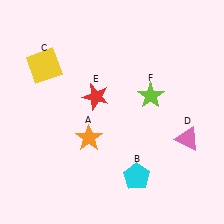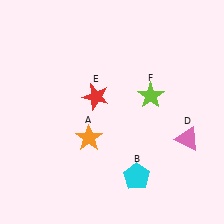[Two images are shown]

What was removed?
The yellow square (C) was removed in Image 2.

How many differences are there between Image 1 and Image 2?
There is 1 difference between the two images.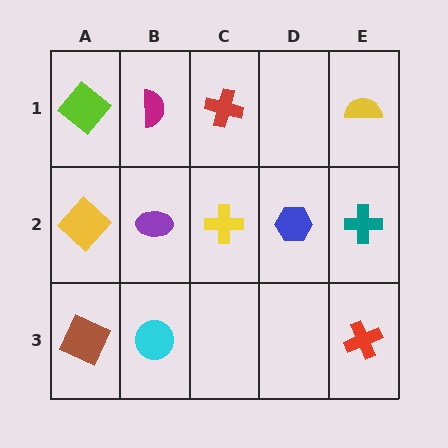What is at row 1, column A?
A lime diamond.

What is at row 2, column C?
A yellow cross.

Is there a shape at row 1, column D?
No, that cell is empty.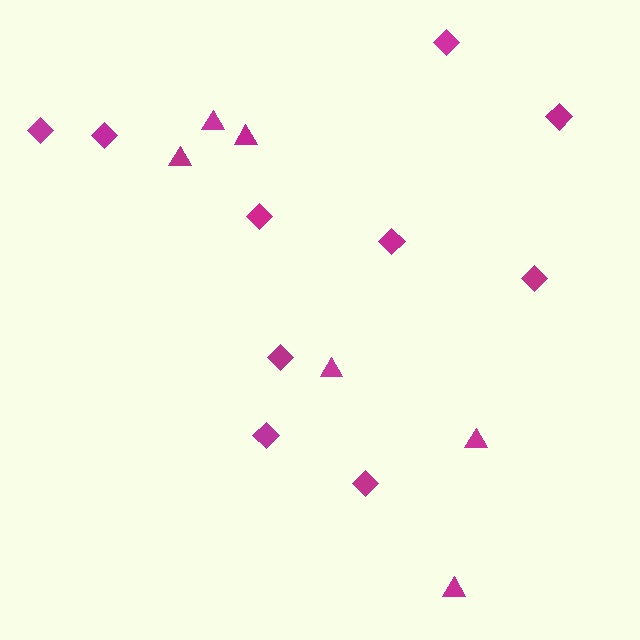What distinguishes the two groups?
There are 2 groups: one group of diamonds (10) and one group of triangles (6).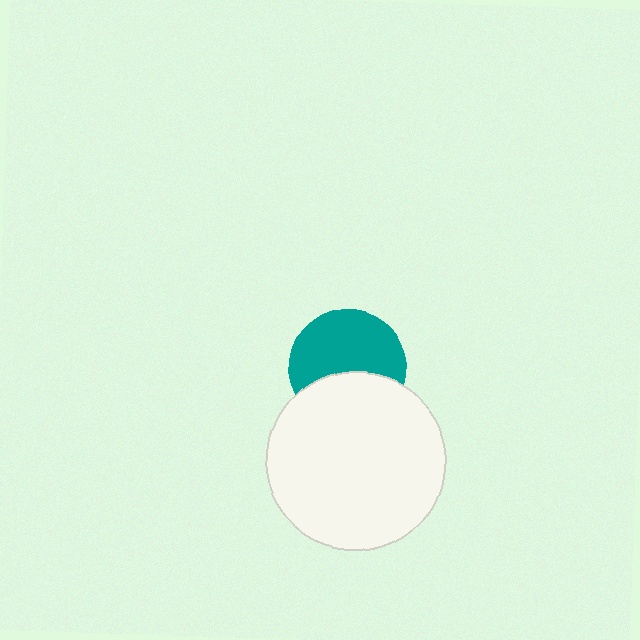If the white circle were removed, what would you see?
You would see the complete teal circle.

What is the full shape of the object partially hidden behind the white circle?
The partially hidden object is a teal circle.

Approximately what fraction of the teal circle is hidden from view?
Roughly 39% of the teal circle is hidden behind the white circle.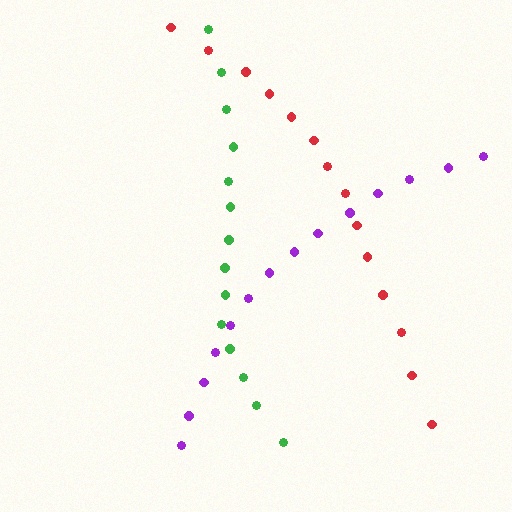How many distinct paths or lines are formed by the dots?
There are 3 distinct paths.